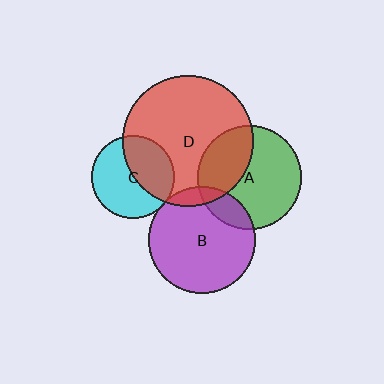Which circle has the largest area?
Circle D (red).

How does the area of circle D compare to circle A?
Approximately 1.6 times.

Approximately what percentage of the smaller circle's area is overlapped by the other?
Approximately 35%.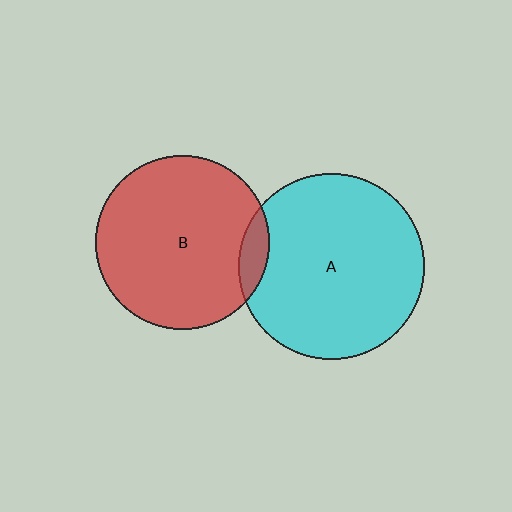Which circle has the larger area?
Circle A (cyan).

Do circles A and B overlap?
Yes.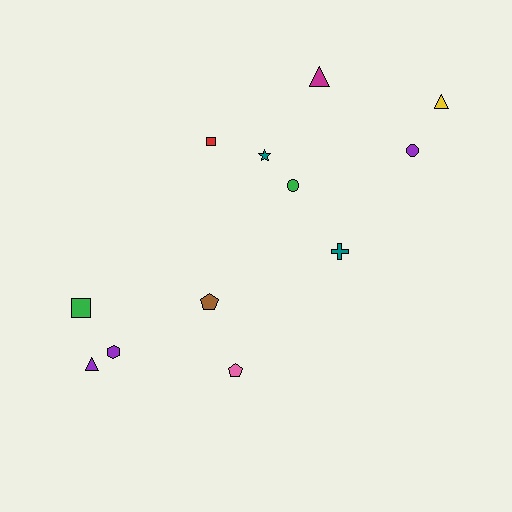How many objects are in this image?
There are 12 objects.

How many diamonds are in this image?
There are no diamonds.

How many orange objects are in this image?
There are no orange objects.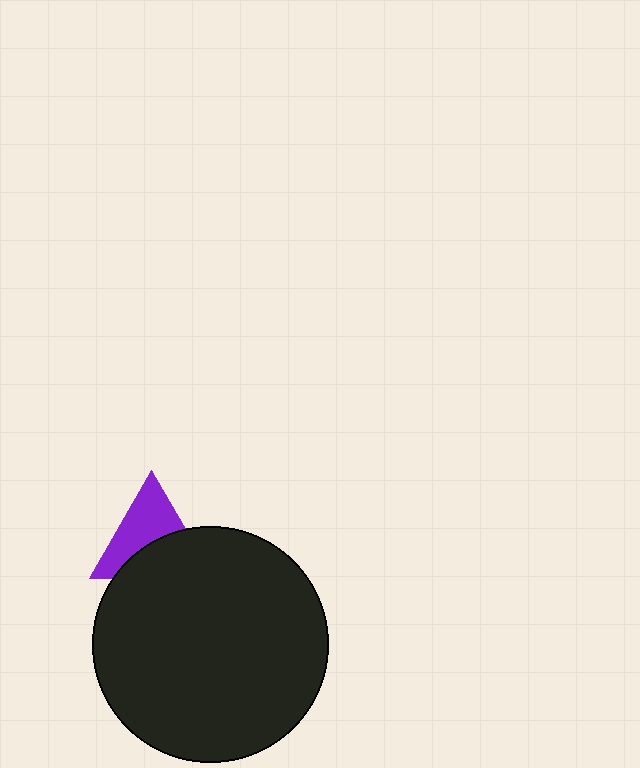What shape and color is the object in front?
The object in front is a black circle.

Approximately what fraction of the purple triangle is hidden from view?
Roughly 46% of the purple triangle is hidden behind the black circle.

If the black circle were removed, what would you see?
You would see the complete purple triangle.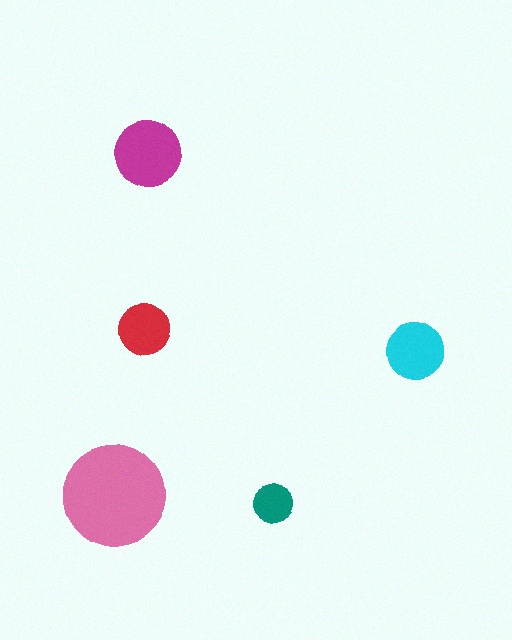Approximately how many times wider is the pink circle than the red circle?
About 2 times wider.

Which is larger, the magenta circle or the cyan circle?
The magenta one.